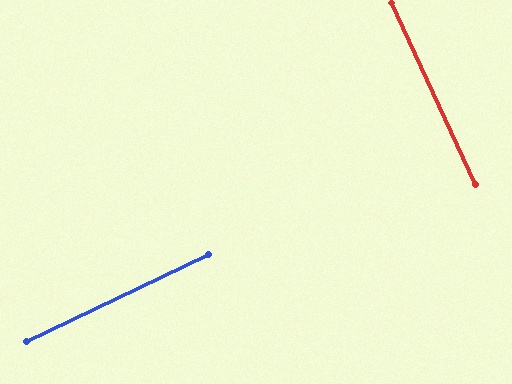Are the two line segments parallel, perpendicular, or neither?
Perpendicular — they meet at approximately 89°.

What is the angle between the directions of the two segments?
Approximately 89 degrees.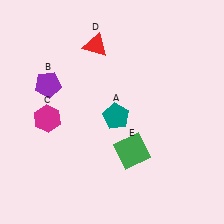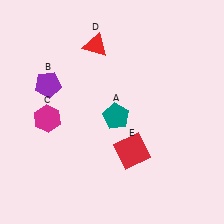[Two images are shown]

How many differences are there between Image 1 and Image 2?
There is 1 difference between the two images.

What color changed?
The square (E) changed from green in Image 1 to red in Image 2.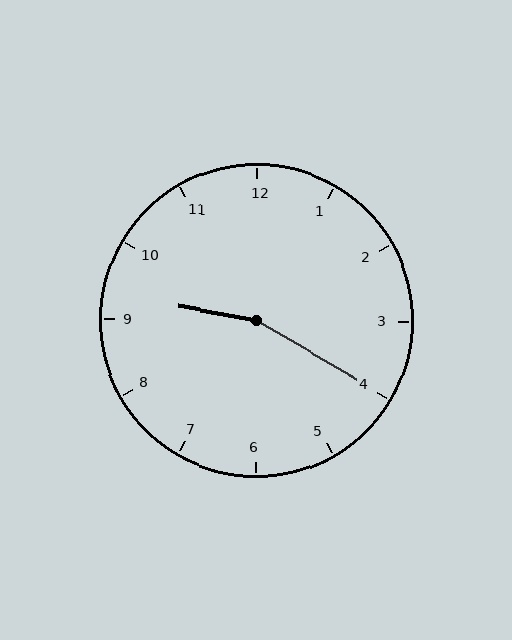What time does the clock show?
9:20.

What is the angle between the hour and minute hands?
Approximately 160 degrees.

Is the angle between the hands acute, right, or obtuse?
It is obtuse.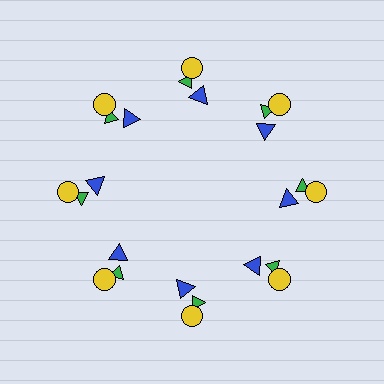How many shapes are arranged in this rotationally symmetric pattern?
There are 24 shapes, arranged in 8 groups of 3.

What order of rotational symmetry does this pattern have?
This pattern has 8-fold rotational symmetry.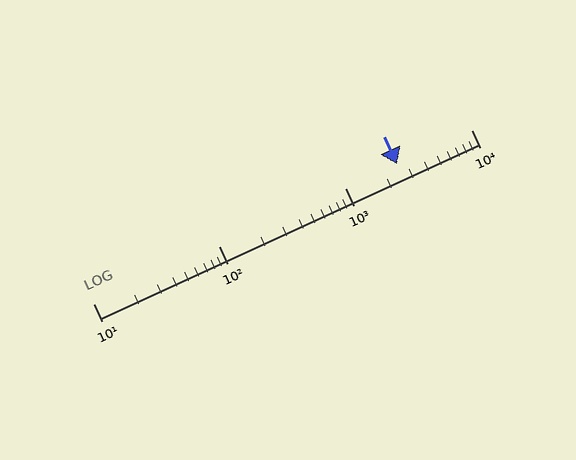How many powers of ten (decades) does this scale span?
The scale spans 3 decades, from 10 to 10000.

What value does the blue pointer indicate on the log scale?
The pointer indicates approximately 2600.